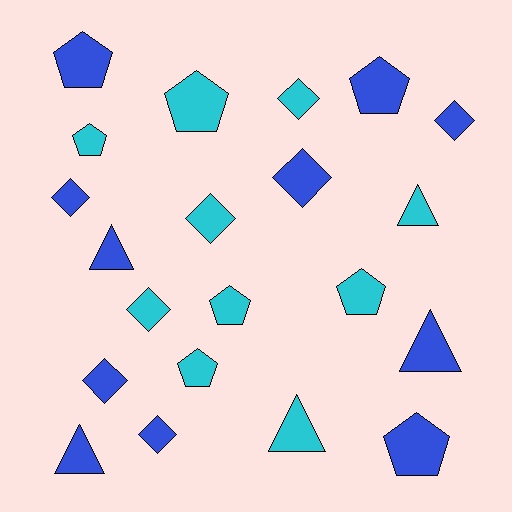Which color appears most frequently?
Blue, with 11 objects.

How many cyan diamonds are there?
There are 3 cyan diamonds.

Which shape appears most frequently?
Diamond, with 8 objects.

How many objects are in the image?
There are 21 objects.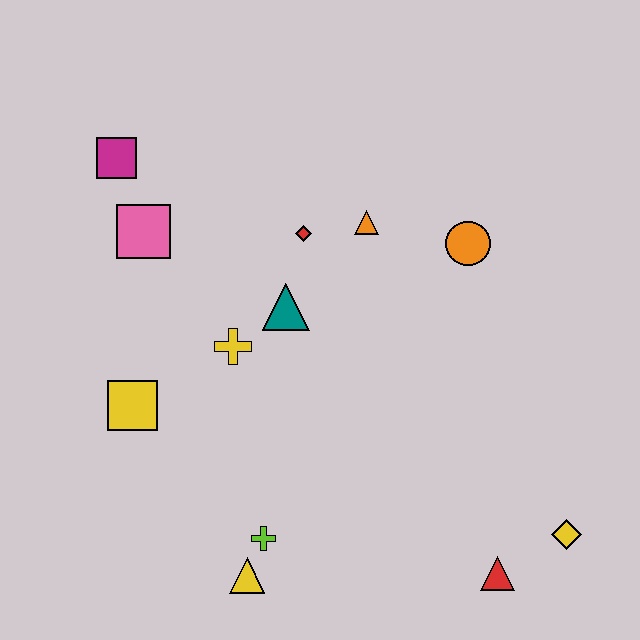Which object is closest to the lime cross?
The yellow triangle is closest to the lime cross.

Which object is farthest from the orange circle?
The yellow triangle is farthest from the orange circle.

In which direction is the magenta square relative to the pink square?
The magenta square is above the pink square.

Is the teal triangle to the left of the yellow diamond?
Yes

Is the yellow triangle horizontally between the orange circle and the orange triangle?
No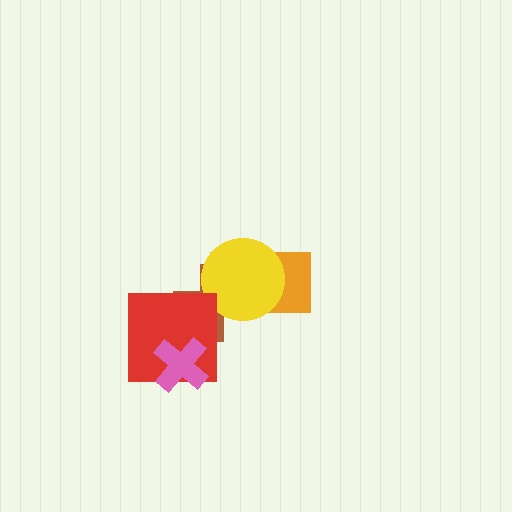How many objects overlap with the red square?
2 objects overlap with the red square.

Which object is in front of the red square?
The pink cross is in front of the red square.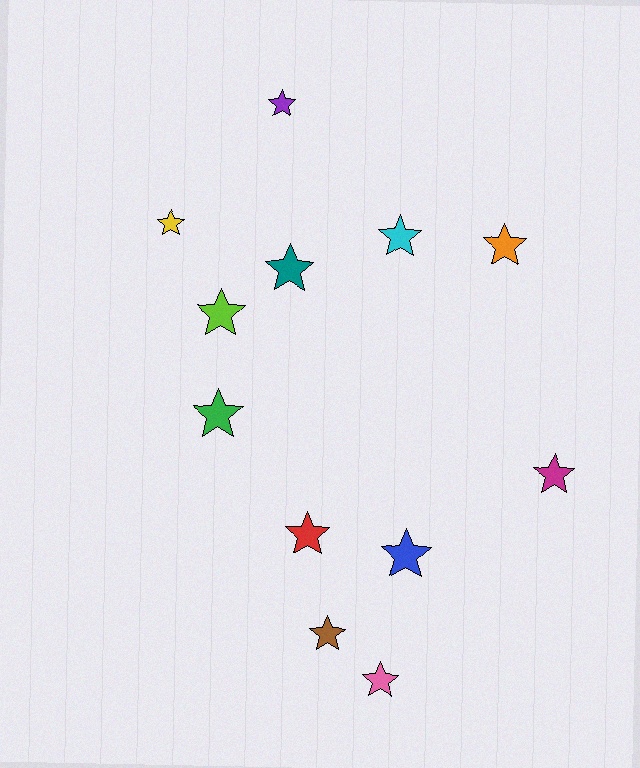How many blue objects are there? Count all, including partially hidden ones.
There is 1 blue object.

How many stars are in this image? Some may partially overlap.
There are 12 stars.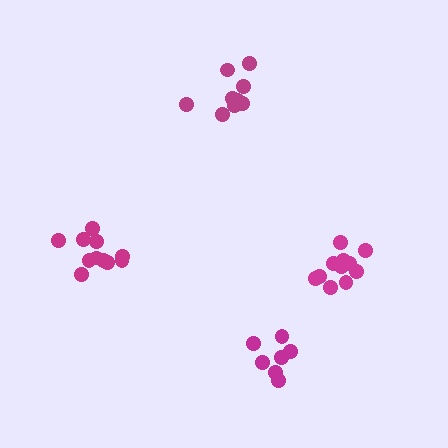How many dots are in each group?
Group 1: 7 dots, Group 2: 9 dots, Group 3: 11 dots, Group 4: 11 dots (38 total).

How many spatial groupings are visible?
There are 4 spatial groupings.